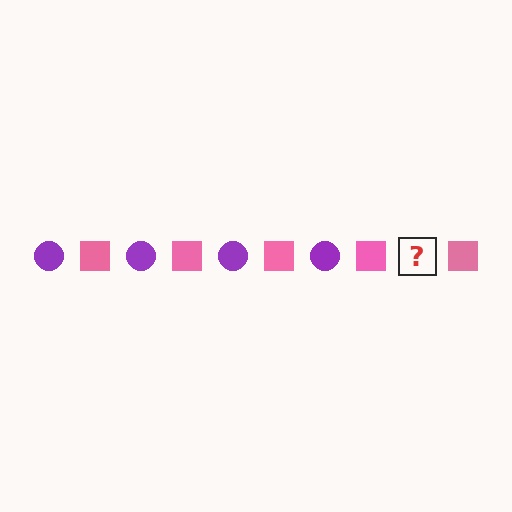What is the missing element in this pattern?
The missing element is a purple circle.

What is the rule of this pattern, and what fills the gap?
The rule is that the pattern alternates between purple circle and pink square. The gap should be filled with a purple circle.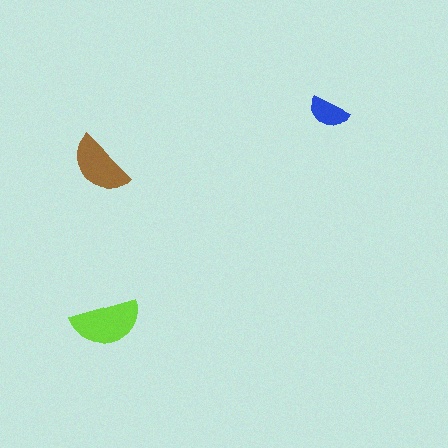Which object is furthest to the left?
The brown semicircle is leftmost.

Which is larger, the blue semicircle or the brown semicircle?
The brown one.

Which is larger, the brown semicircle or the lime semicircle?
The lime one.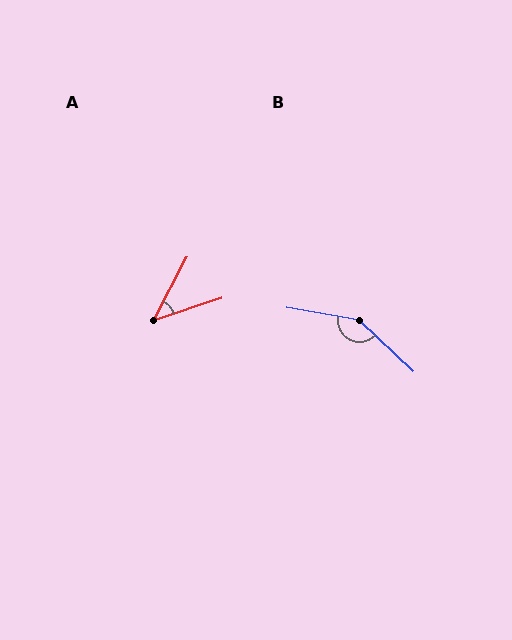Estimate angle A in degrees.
Approximately 44 degrees.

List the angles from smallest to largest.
A (44°), B (147°).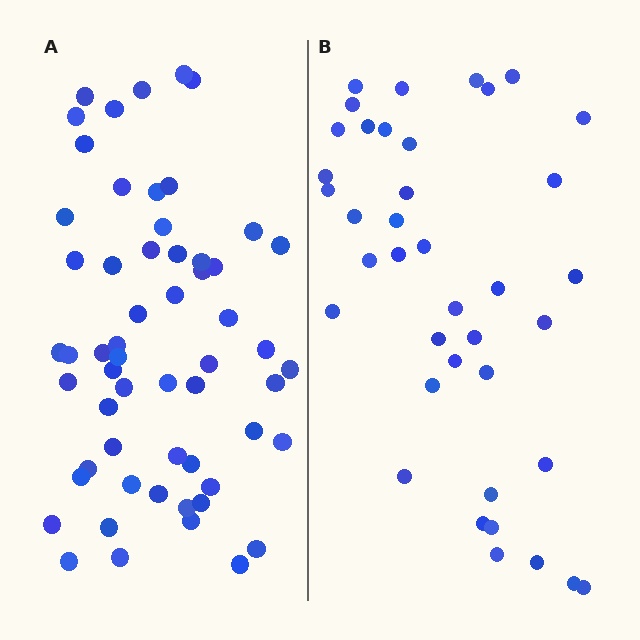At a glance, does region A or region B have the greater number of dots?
Region A (the left region) has more dots.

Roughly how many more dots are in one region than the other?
Region A has approximately 20 more dots than region B.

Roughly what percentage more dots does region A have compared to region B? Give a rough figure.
About 50% more.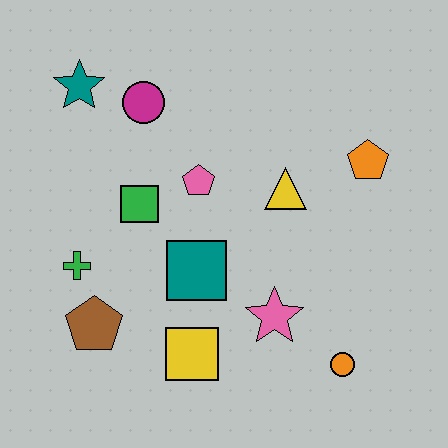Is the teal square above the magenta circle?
No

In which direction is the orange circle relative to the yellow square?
The orange circle is to the right of the yellow square.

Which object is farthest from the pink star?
The teal star is farthest from the pink star.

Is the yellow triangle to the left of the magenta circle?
No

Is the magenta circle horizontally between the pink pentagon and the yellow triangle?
No